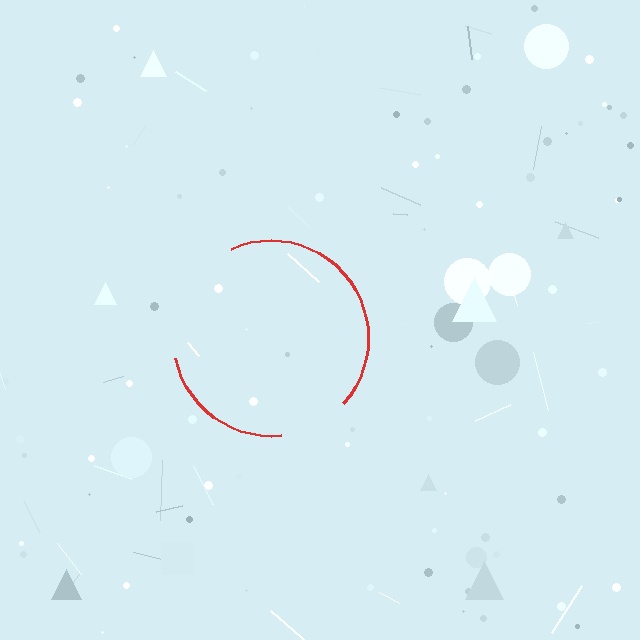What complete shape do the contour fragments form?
The contour fragments form a circle.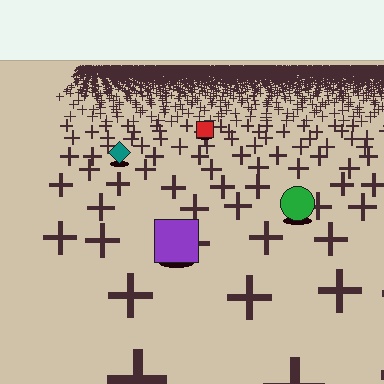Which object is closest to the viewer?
The purple square is closest. The texture marks near it are larger and more spread out.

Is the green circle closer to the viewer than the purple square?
No. The purple square is closer — you can tell from the texture gradient: the ground texture is coarser near it.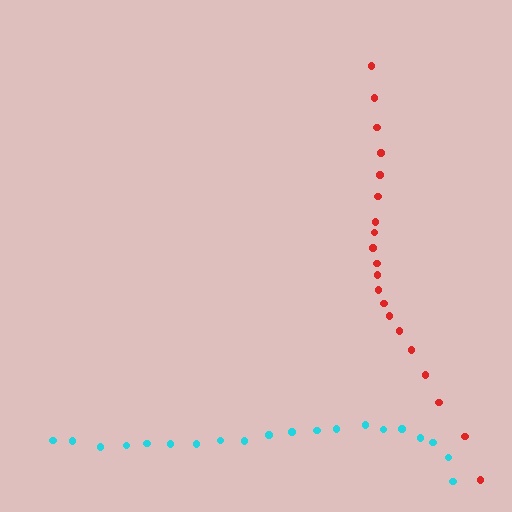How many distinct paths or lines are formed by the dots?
There are 2 distinct paths.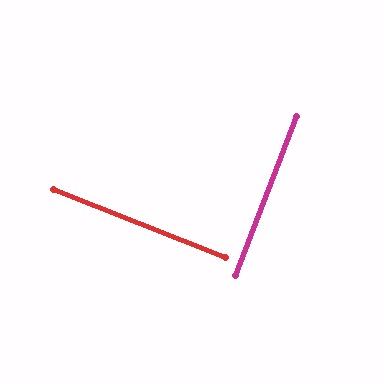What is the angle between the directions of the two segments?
Approximately 89 degrees.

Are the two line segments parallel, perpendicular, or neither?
Perpendicular — they meet at approximately 89°.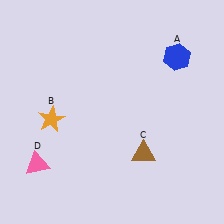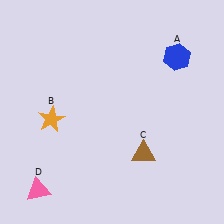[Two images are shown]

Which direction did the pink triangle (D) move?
The pink triangle (D) moved down.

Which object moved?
The pink triangle (D) moved down.